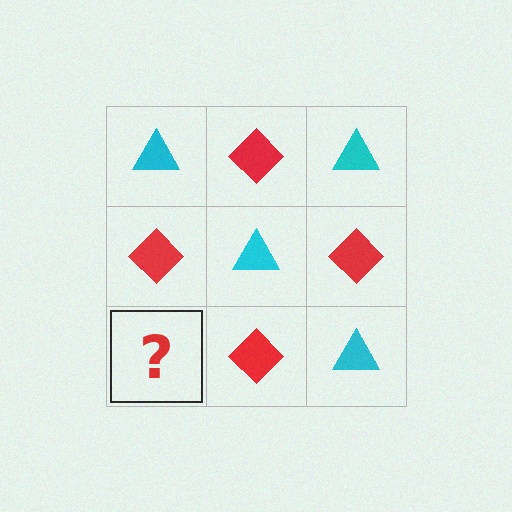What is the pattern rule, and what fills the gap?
The rule is that it alternates cyan triangle and red diamond in a checkerboard pattern. The gap should be filled with a cyan triangle.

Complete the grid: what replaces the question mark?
The question mark should be replaced with a cyan triangle.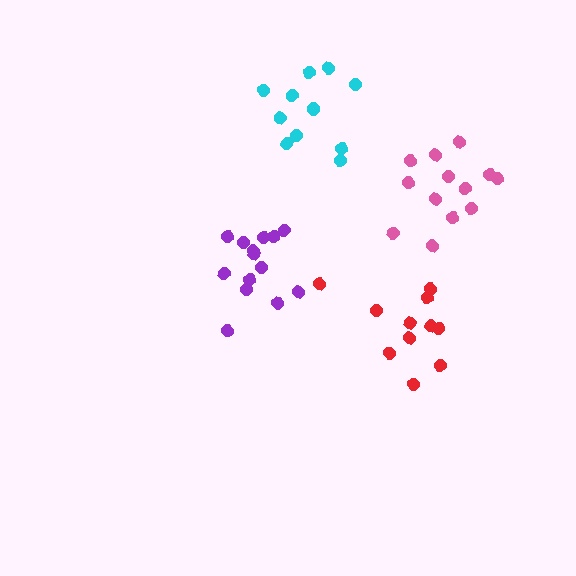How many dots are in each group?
Group 1: 13 dots, Group 2: 11 dots, Group 3: 14 dots, Group 4: 11 dots (49 total).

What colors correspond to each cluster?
The clusters are colored: pink, red, purple, cyan.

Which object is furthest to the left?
The purple cluster is leftmost.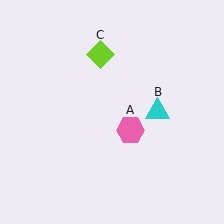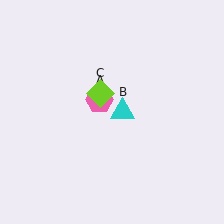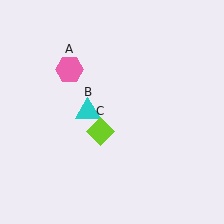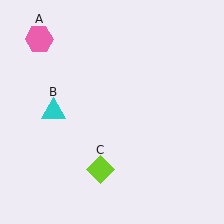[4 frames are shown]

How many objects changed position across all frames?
3 objects changed position: pink hexagon (object A), cyan triangle (object B), lime diamond (object C).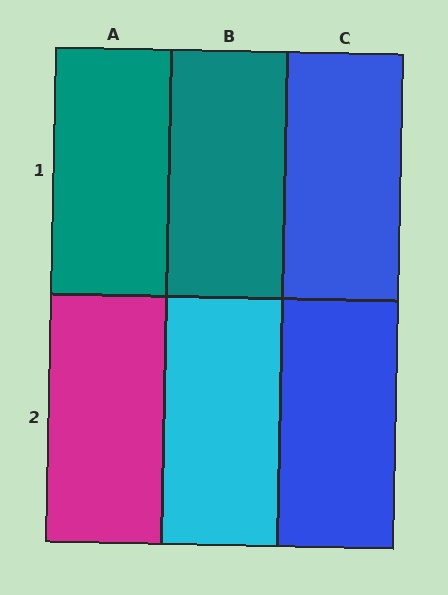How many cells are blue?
2 cells are blue.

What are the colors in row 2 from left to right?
Magenta, cyan, blue.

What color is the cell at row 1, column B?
Teal.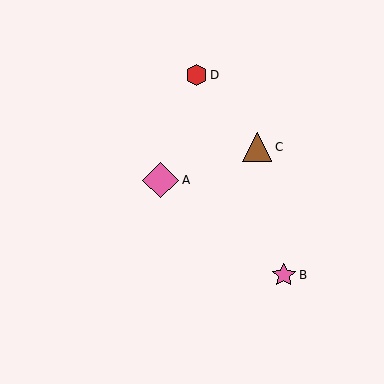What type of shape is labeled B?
Shape B is a pink star.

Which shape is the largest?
The pink diamond (labeled A) is the largest.